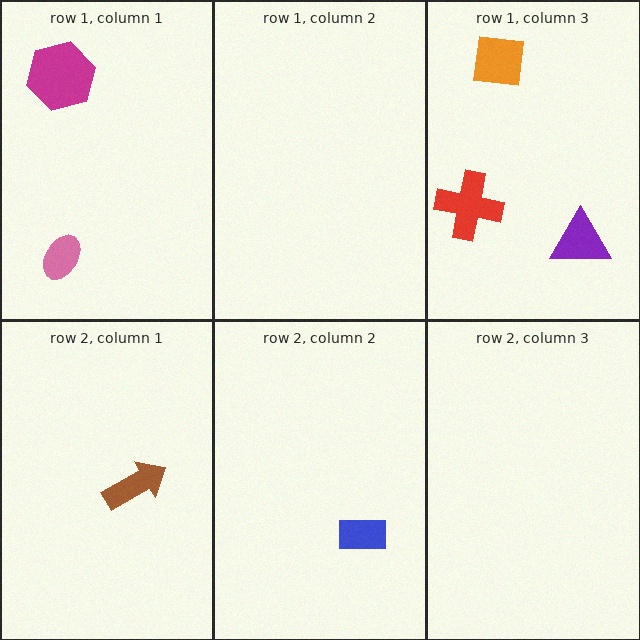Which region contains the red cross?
The row 1, column 3 region.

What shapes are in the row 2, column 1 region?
The brown arrow.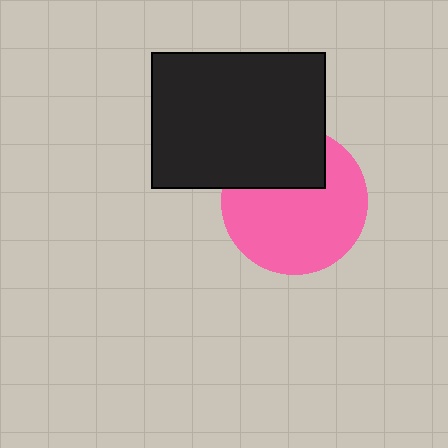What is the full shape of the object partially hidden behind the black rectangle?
The partially hidden object is a pink circle.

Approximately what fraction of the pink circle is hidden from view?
Roughly 31% of the pink circle is hidden behind the black rectangle.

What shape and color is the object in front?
The object in front is a black rectangle.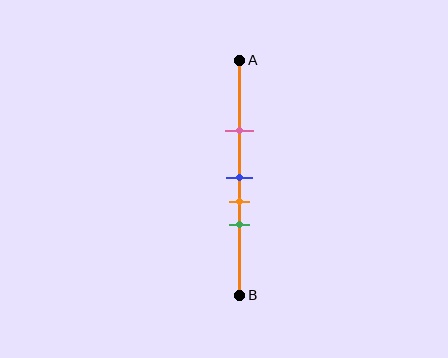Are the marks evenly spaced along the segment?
No, the marks are not evenly spaced.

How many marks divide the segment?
There are 4 marks dividing the segment.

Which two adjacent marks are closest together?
The blue and orange marks are the closest adjacent pair.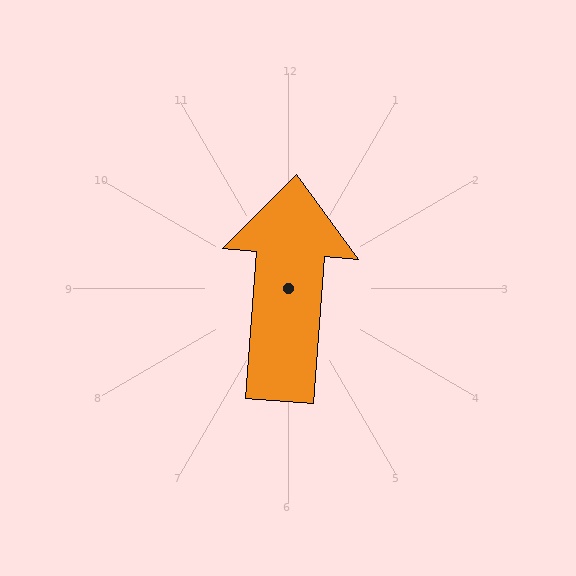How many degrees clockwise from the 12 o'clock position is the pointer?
Approximately 4 degrees.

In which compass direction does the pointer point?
North.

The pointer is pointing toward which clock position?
Roughly 12 o'clock.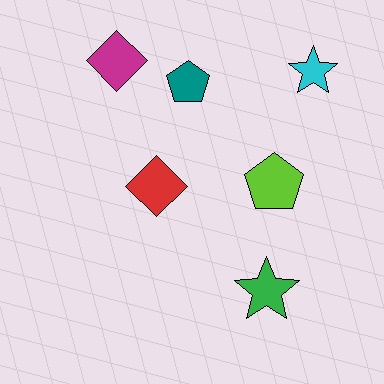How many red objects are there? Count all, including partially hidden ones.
There is 1 red object.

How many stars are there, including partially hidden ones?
There are 2 stars.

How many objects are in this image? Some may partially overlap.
There are 6 objects.